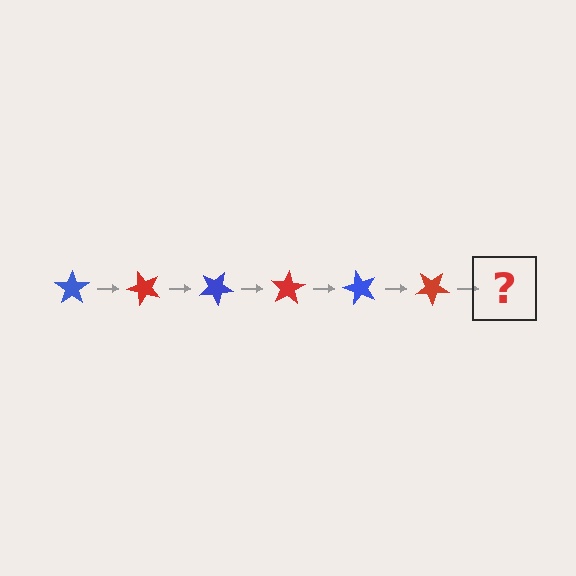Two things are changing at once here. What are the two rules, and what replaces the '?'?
The two rules are that it rotates 50 degrees each step and the color cycles through blue and red. The '?' should be a blue star, rotated 300 degrees from the start.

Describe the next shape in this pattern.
It should be a blue star, rotated 300 degrees from the start.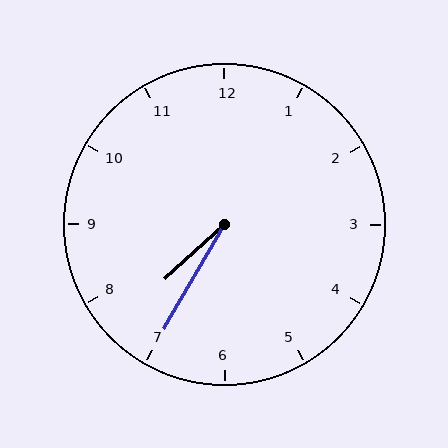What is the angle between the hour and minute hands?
Approximately 18 degrees.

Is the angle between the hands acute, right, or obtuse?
It is acute.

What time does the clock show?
7:35.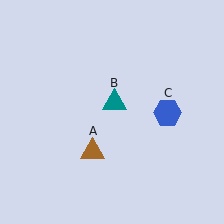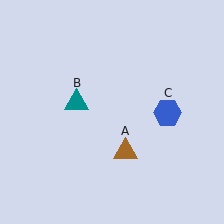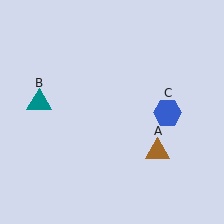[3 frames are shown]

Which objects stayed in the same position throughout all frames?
Blue hexagon (object C) remained stationary.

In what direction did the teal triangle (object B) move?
The teal triangle (object B) moved left.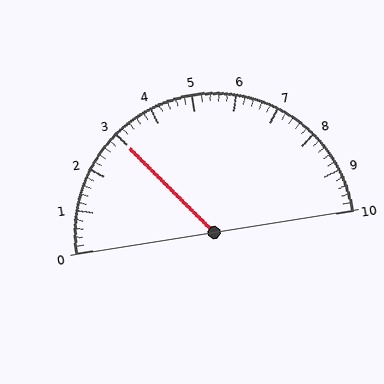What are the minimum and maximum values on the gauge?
The gauge ranges from 0 to 10.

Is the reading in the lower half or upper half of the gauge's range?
The reading is in the lower half of the range (0 to 10).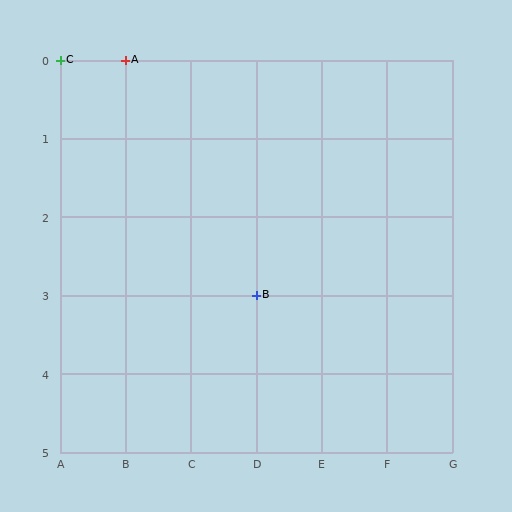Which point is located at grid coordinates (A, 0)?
Point C is at (A, 0).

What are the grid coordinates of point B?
Point B is at grid coordinates (D, 3).